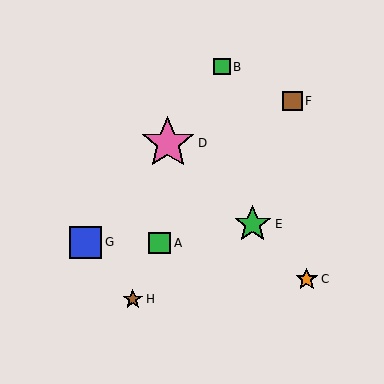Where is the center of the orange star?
The center of the orange star is at (307, 279).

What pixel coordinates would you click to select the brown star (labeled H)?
Click at (133, 299) to select the brown star H.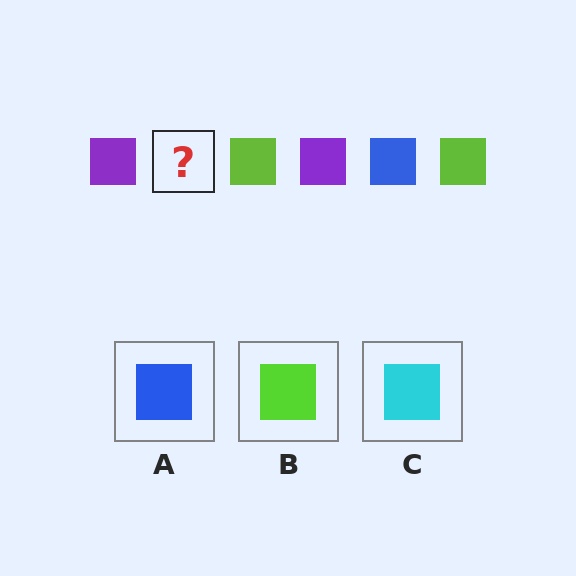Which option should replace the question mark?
Option A.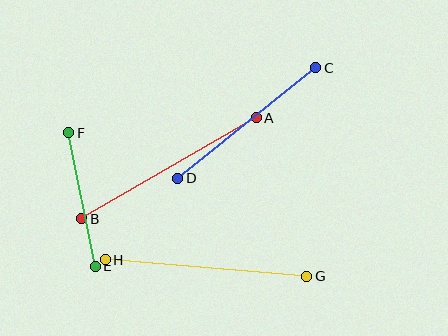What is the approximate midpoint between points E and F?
The midpoint is at approximately (82, 199) pixels.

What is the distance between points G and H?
The distance is approximately 203 pixels.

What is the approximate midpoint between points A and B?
The midpoint is at approximately (169, 168) pixels.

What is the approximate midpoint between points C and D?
The midpoint is at approximately (247, 123) pixels.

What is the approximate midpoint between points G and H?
The midpoint is at approximately (206, 268) pixels.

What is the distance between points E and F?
The distance is approximately 136 pixels.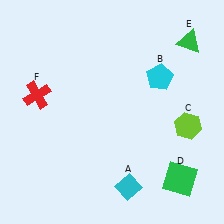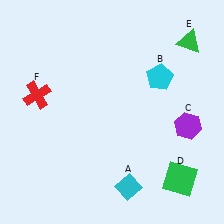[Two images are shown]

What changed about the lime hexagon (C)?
In Image 1, C is lime. In Image 2, it changed to purple.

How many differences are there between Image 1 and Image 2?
There is 1 difference between the two images.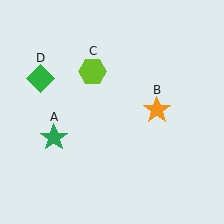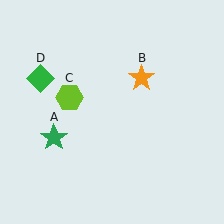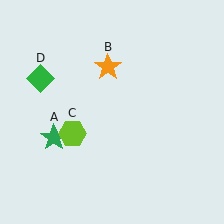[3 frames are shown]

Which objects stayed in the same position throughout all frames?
Green star (object A) and green diamond (object D) remained stationary.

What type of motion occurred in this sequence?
The orange star (object B), lime hexagon (object C) rotated counterclockwise around the center of the scene.